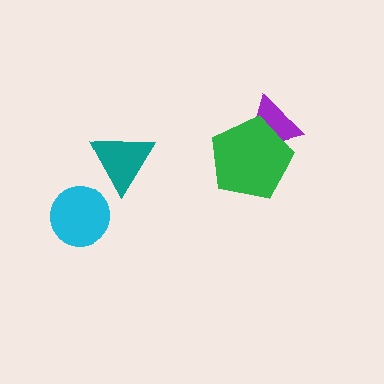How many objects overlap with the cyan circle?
0 objects overlap with the cyan circle.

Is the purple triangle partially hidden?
Yes, it is partially covered by another shape.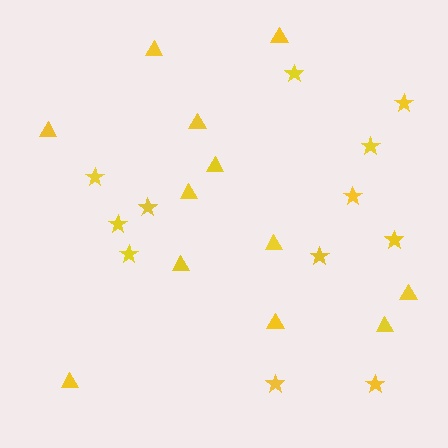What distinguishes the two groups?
There are 2 groups: one group of stars (12) and one group of triangles (12).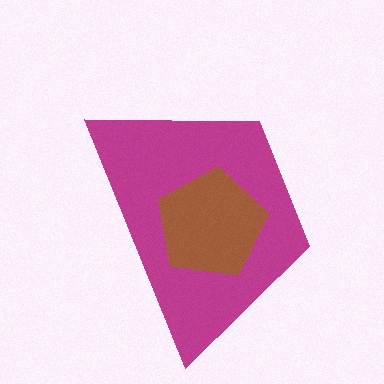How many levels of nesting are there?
2.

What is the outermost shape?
The magenta trapezoid.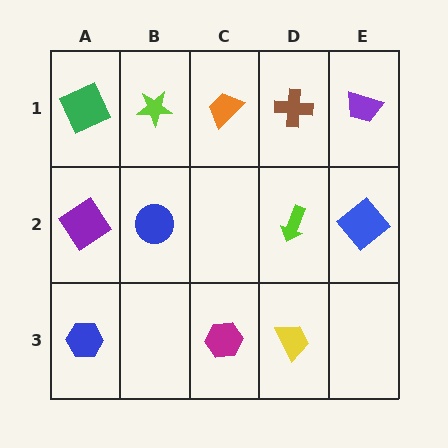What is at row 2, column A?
A purple diamond.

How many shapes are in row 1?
5 shapes.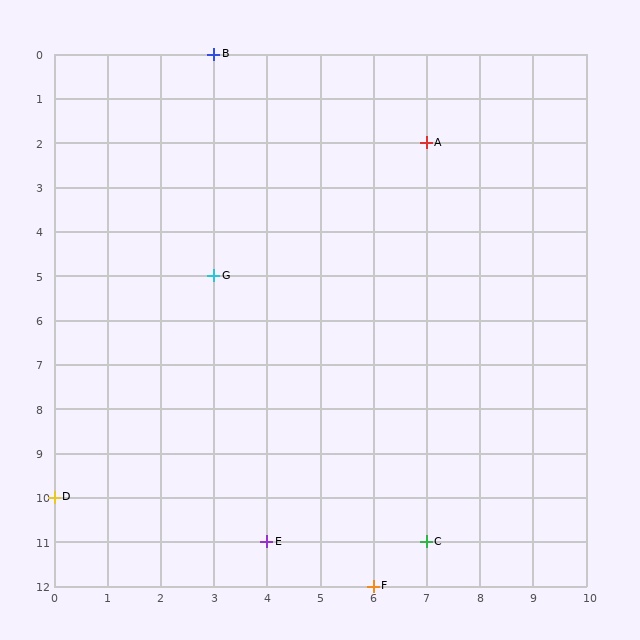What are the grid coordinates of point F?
Point F is at grid coordinates (6, 12).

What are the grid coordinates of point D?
Point D is at grid coordinates (0, 10).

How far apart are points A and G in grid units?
Points A and G are 4 columns and 3 rows apart (about 5.0 grid units diagonally).